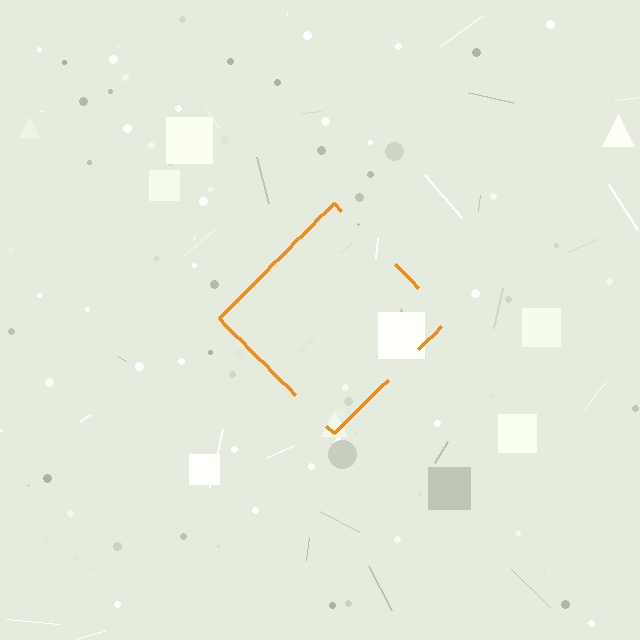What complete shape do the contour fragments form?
The contour fragments form a diamond.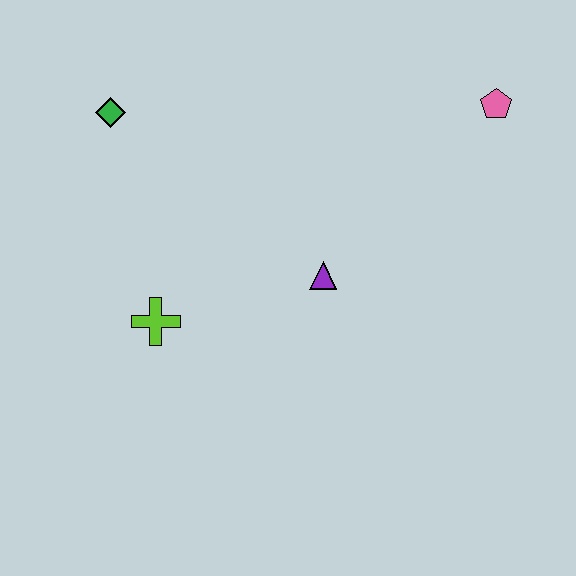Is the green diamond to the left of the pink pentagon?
Yes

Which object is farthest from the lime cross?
The pink pentagon is farthest from the lime cross.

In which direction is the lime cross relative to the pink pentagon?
The lime cross is to the left of the pink pentagon.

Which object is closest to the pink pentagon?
The purple triangle is closest to the pink pentagon.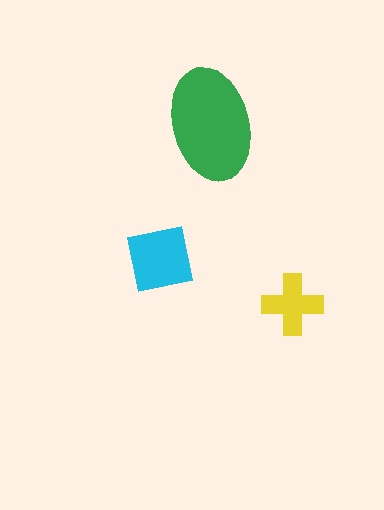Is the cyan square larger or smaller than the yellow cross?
Larger.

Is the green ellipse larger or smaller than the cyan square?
Larger.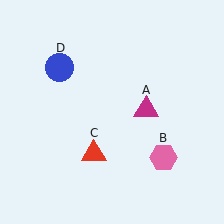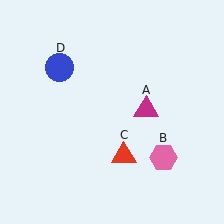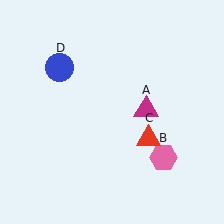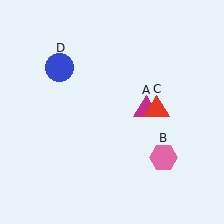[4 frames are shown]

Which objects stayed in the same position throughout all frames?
Magenta triangle (object A) and pink hexagon (object B) and blue circle (object D) remained stationary.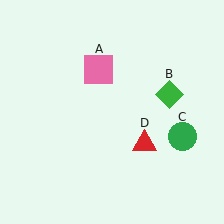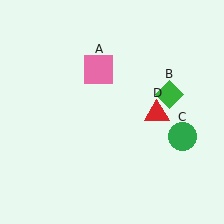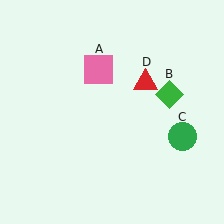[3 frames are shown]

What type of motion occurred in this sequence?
The red triangle (object D) rotated counterclockwise around the center of the scene.